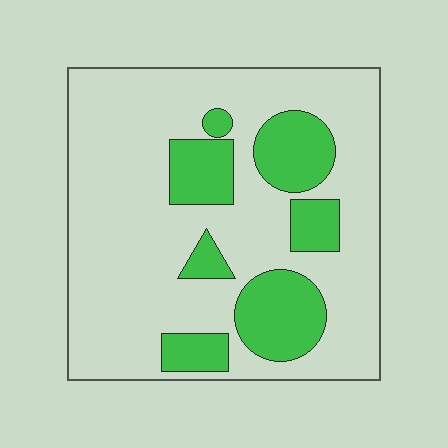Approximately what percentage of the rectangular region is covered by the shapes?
Approximately 25%.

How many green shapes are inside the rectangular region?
7.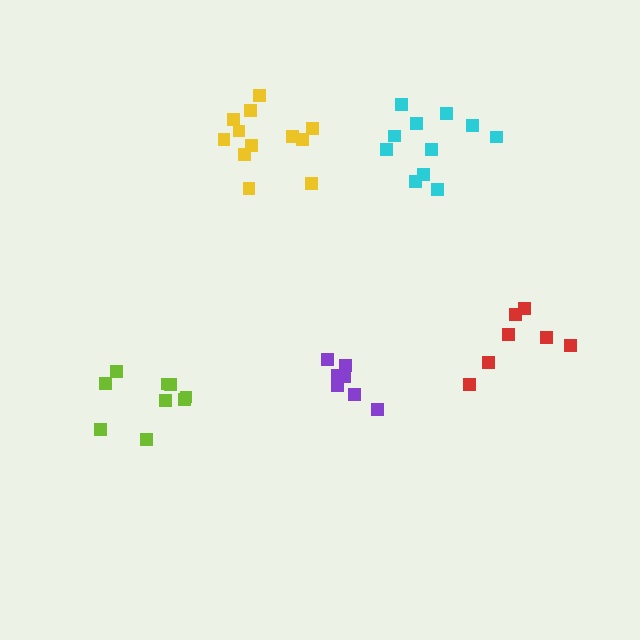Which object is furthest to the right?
The red cluster is rightmost.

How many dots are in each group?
Group 1: 7 dots, Group 2: 9 dots, Group 3: 12 dots, Group 4: 11 dots, Group 5: 7 dots (46 total).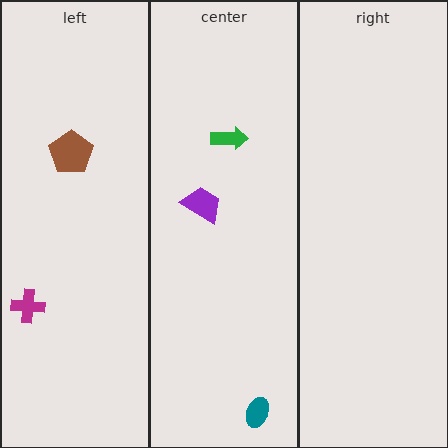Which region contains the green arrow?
The center region.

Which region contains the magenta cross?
The left region.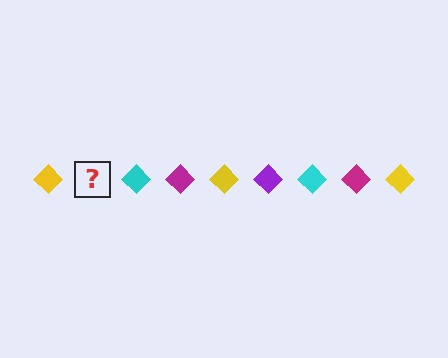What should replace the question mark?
The question mark should be replaced with a purple diamond.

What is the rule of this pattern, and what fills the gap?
The rule is that the pattern cycles through yellow, purple, cyan, magenta diamonds. The gap should be filled with a purple diamond.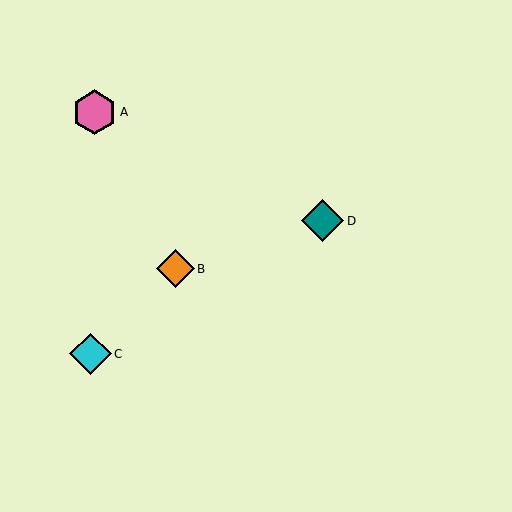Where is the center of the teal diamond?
The center of the teal diamond is at (323, 221).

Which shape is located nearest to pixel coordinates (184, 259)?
The orange diamond (labeled B) at (175, 269) is nearest to that location.